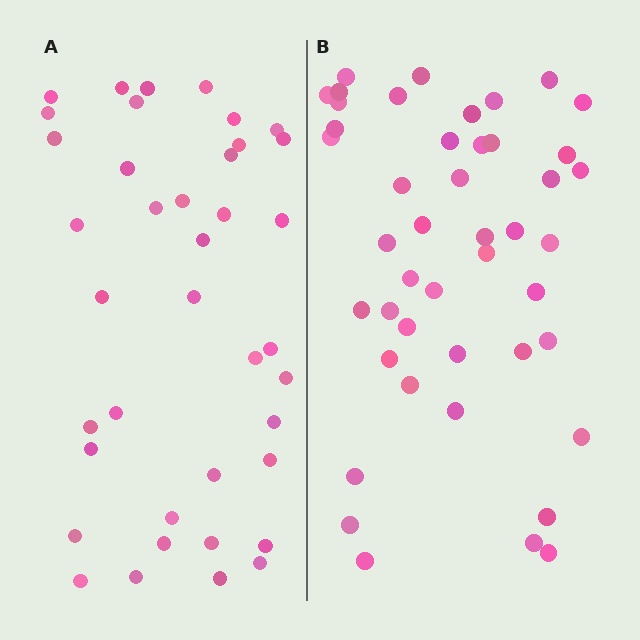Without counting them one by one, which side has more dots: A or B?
Region B (the right region) has more dots.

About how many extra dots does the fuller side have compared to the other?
Region B has about 6 more dots than region A.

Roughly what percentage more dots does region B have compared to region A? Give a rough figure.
About 15% more.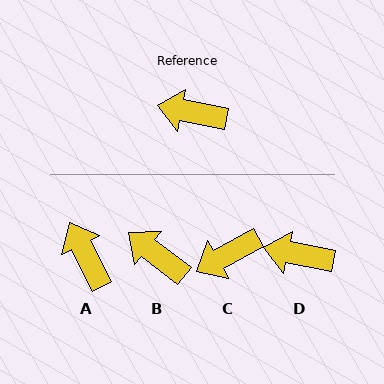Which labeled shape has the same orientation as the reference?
D.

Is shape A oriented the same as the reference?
No, it is off by about 52 degrees.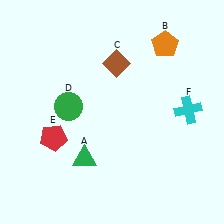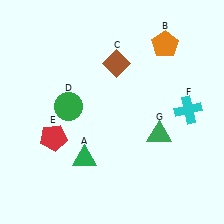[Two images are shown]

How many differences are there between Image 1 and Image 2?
There is 1 difference between the two images.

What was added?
A green triangle (G) was added in Image 2.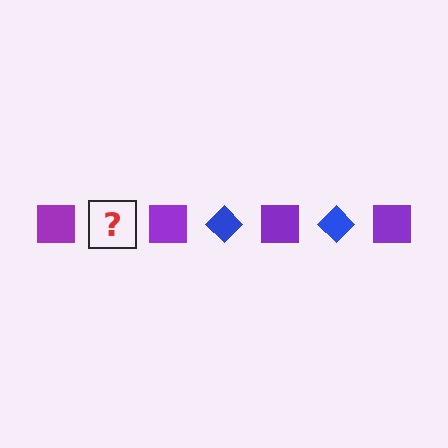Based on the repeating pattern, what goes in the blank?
The blank should be a blue diamond.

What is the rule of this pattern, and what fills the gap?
The rule is that the pattern alternates between purple square and blue diamond. The gap should be filled with a blue diamond.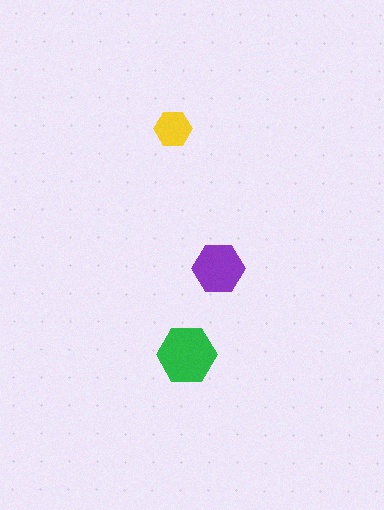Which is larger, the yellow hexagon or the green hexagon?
The green one.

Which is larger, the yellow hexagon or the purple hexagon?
The purple one.